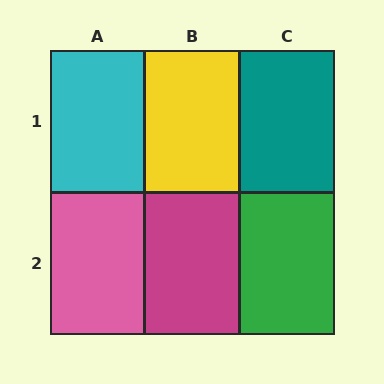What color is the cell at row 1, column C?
Teal.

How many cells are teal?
1 cell is teal.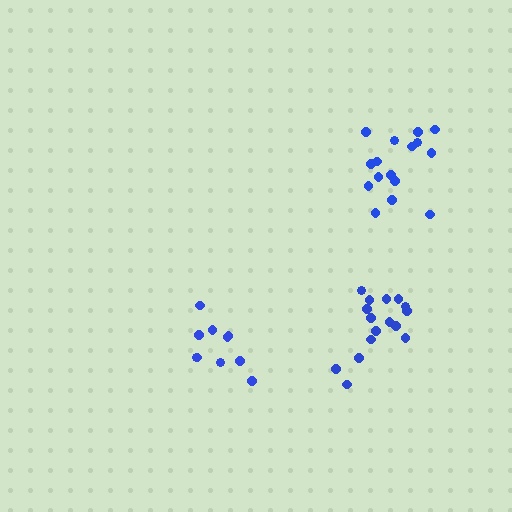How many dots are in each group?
Group 1: 10 dots, Group 2: 16 dots, Group 3: 16 dots (42 total).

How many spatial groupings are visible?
There are 3 spatial groupings.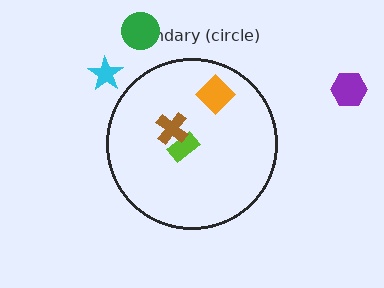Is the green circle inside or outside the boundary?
Outside.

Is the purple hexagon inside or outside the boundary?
Outside.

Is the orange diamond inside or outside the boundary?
Inside.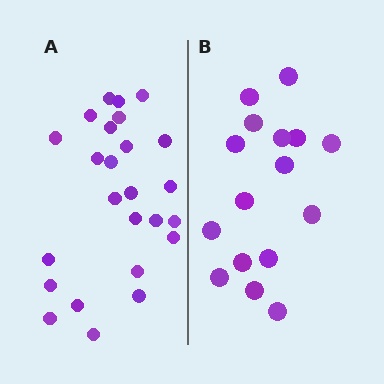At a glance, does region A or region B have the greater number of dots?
Region A (the left region) has more dots.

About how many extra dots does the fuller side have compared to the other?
Region A has roughly 8 or so more dots than region B.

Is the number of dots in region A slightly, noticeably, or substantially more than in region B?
Region A has substantially more. The ratio is roughly 1.6 to 1.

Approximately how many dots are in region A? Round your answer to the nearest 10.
About 20 dots. (The exact count is 25, which rounds to 20.)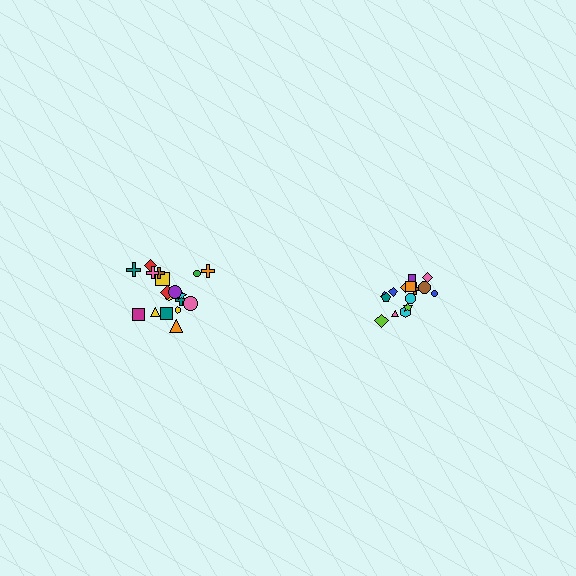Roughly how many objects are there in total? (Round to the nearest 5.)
Roughly 35 objects in total.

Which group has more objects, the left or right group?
The left group.